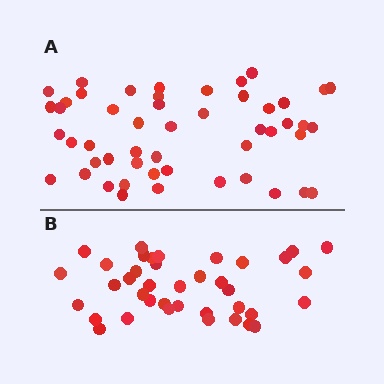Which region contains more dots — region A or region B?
Region A (the top region) has more dots.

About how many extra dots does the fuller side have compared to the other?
Region A has roughly 12 or so more dots than region B.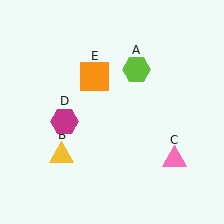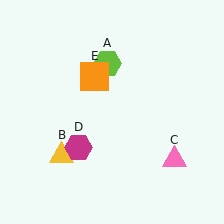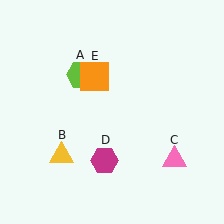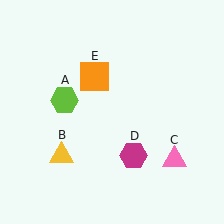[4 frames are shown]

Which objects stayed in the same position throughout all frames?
Yellow triangle (object B) and pink triangle (object C) and orange square (object E) remained stationary.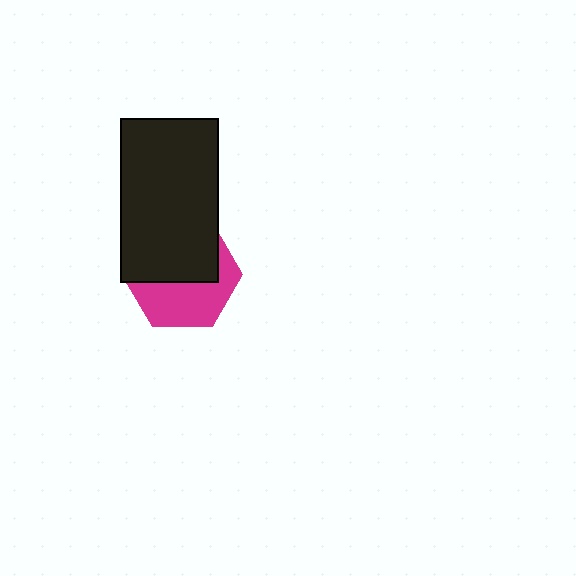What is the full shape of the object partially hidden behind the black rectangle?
The partially hidden object is a magenta hexagon.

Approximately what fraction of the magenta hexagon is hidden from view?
Roughly 54% of the magenta hexagon is hidden behind the black rectangle.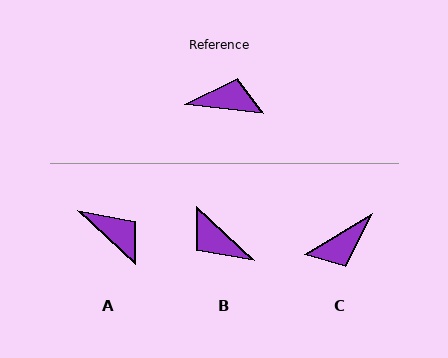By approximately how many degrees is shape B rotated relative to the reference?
Approximately 143 degrees counter-clockwise.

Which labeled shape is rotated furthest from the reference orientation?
B, about 143 degrees away.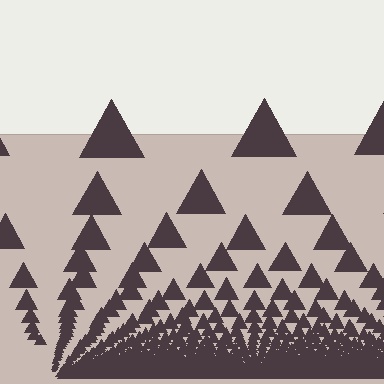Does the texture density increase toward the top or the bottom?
Density increases toward the bottom.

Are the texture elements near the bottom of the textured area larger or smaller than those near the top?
Smaller. The gradient is inverted — elements near the bottom are smaller and denser.